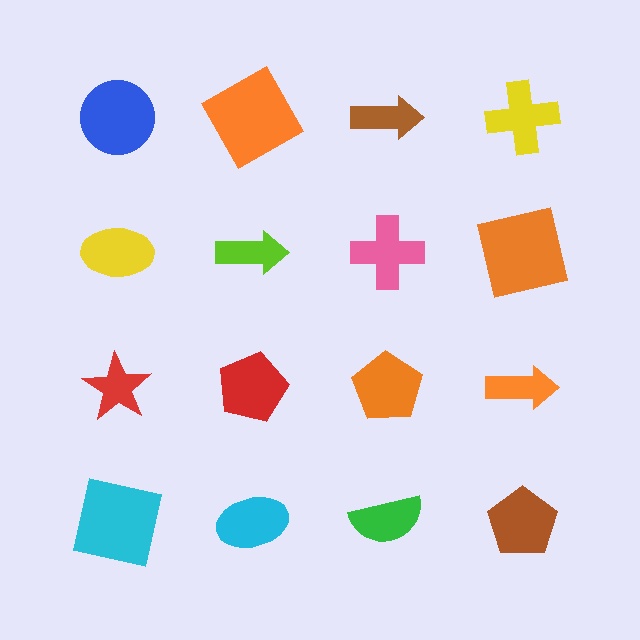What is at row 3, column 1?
A red star.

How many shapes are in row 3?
4 shapes.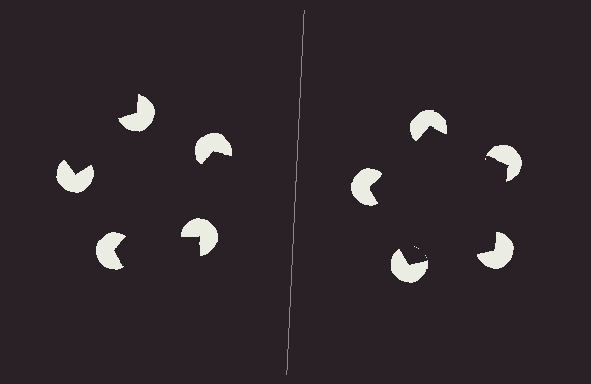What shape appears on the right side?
An illusory pentagon.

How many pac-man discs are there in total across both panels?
10 — 5 on each side.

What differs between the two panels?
The pac-man discs are positioned identically on both sides; only the wedge orientations differ. On the right they align to a pentagon; on the left they are misaligned.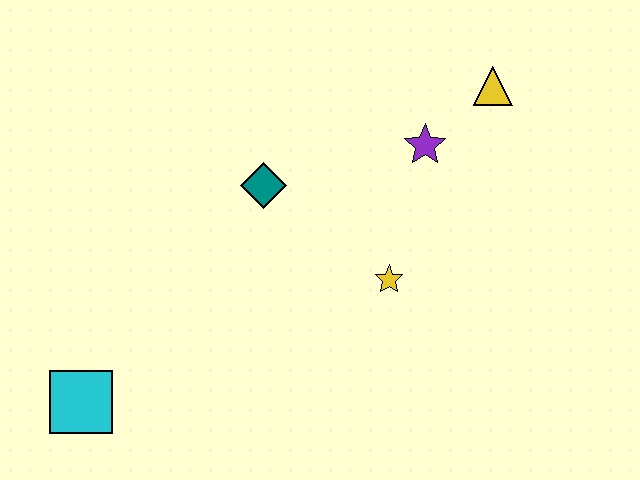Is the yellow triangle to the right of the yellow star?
Yes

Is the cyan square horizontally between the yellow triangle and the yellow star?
No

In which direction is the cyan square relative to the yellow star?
The cyan square is to the left of the yellow star.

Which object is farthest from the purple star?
The cyan square is farthest from the purple star.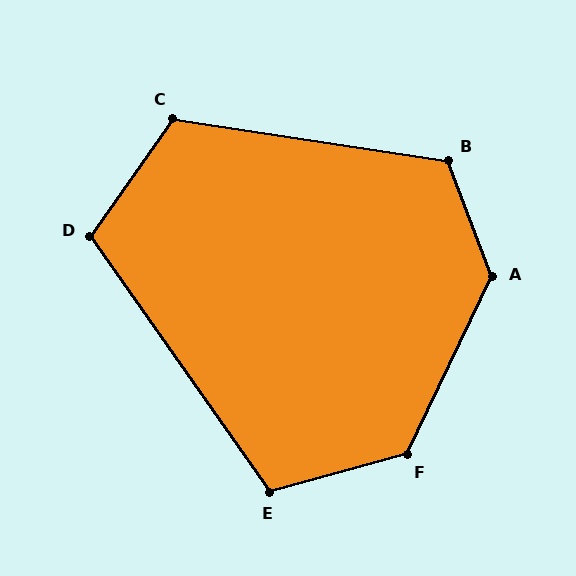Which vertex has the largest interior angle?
A, at approximately 134 degrees.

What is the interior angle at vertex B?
Approximately 120 degrees (obtuse).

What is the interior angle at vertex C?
Approximately 116 degrees (obtuse).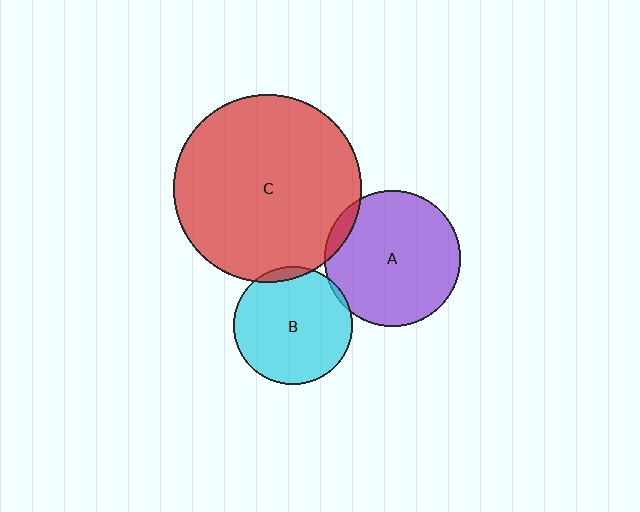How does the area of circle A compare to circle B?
Approximately 1.3 times.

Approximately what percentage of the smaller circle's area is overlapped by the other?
Approximately 5%.